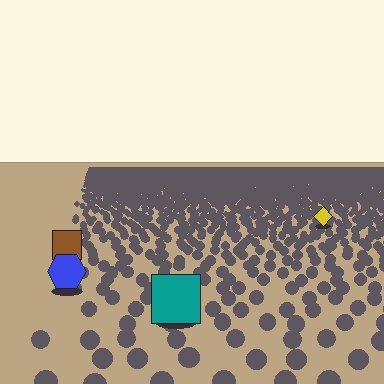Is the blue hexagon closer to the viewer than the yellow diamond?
Yes. The blue hexagon is closer — you can tell from the texture gradient: the ground texture is coarser near it.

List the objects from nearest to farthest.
From nearest to farthest: the teal square, the blue hexagon, the brown square, the yellow diamond.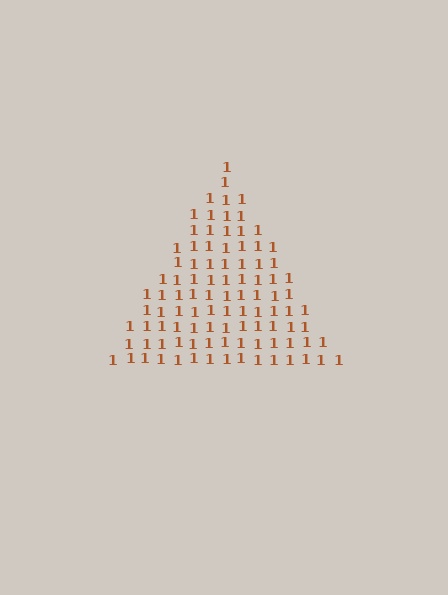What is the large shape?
The large shape is a triangle.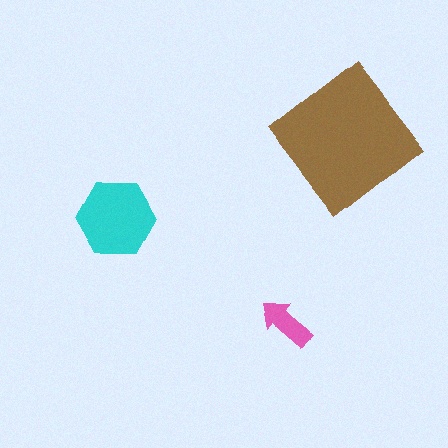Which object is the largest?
The brown diamond.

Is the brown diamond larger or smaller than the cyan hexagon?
Larger.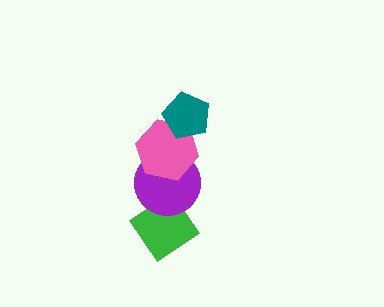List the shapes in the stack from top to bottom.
From top to bottom: the teal pentagon, the pink hexagon, the purple circle, the green diamond.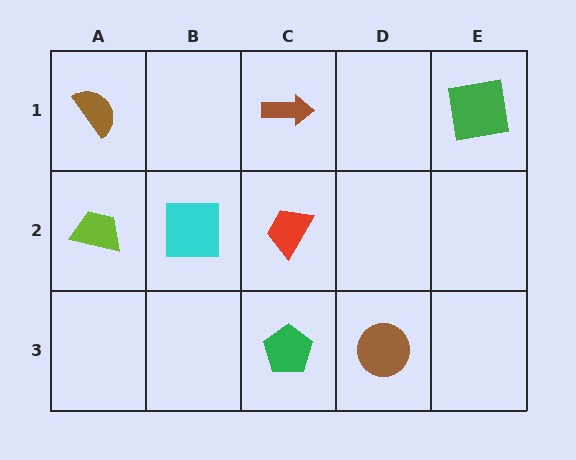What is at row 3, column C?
A green pentagon.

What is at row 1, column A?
A brown semicircle.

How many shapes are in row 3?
2 shapes.